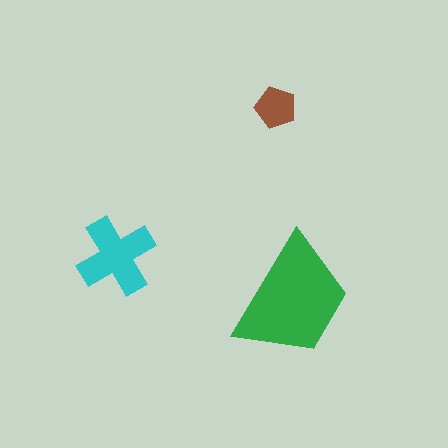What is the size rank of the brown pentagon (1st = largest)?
3rd.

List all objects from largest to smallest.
The green trapezoid, the cyan cross, the brown pentagon.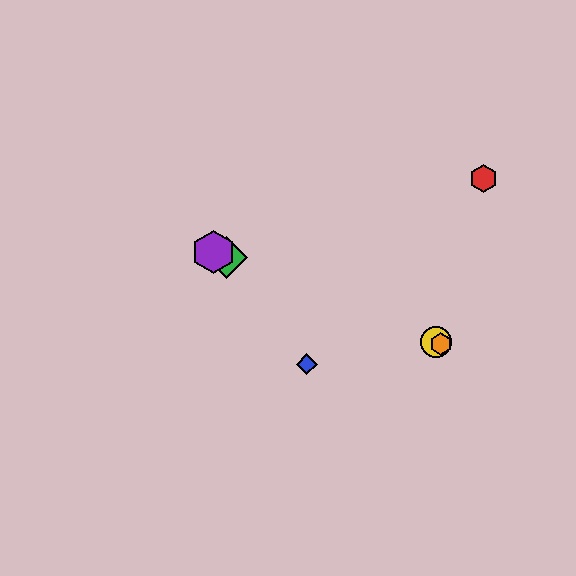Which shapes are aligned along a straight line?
The green diamond, the yellow circle, the purple hexagon, the orange hexagon are aligned along a straight line.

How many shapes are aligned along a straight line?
4 shapes (the green diamond, the yellow circle, the purple hexagon, the orange hexagon) are aligned along a straight line.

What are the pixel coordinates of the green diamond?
The green diamond is at (226, 257).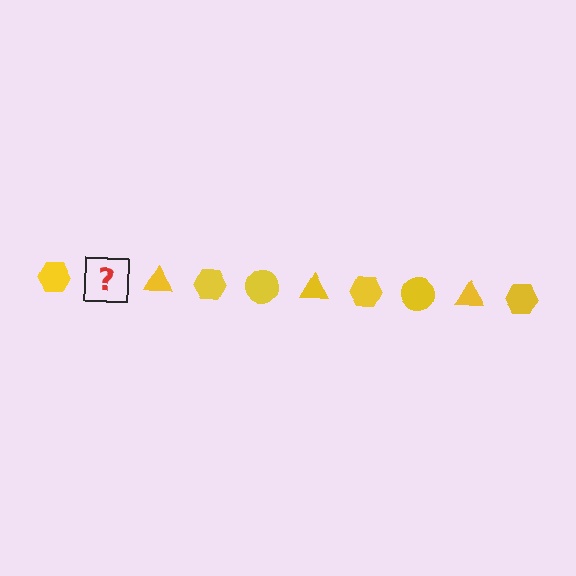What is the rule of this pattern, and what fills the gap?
The rule is that the pattern cycles through hexagon, circle, triangle shapes in yellow. The gap should be filled with a yellow circle.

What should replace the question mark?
The question mark should be replaced with a yellow circle.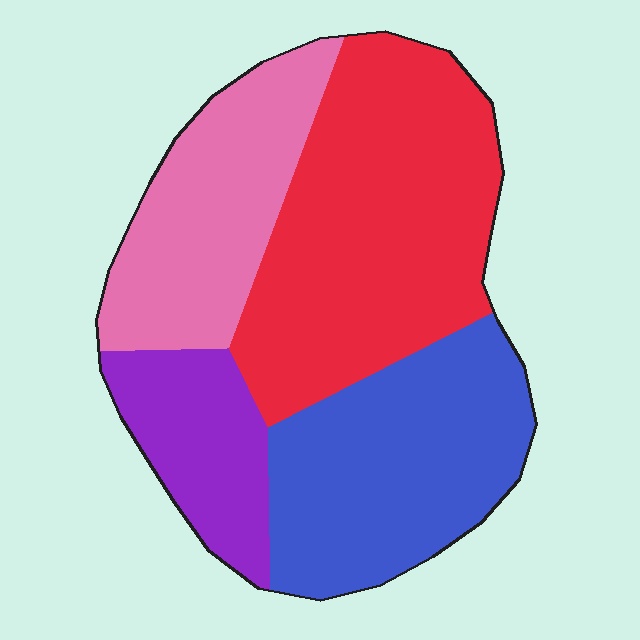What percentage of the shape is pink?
Pink covers roughly 20% of the shape.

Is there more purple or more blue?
Blue.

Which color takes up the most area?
Red, at roughly 35%.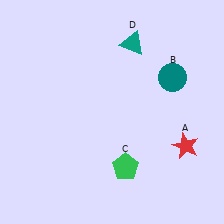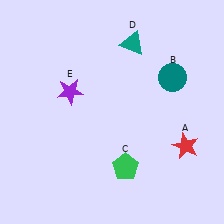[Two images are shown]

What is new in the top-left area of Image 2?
A purple star (E) was added in the top-left area of Image 2.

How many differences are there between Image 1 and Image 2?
There is 1 difference between the two images.